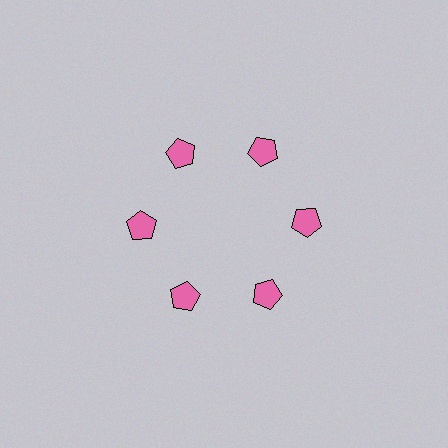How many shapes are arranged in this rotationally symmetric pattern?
There are 6 shapes, arranged in 6 groups of 1.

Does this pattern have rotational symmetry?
Yes, this pattern has 6-fold rotational symmetry. It looks the same after rotating 60 degrees around the center.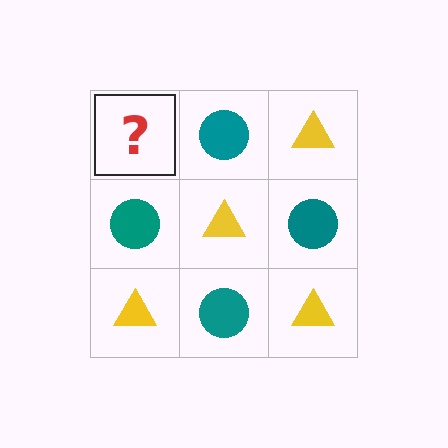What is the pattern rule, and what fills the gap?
The rule is that it alternates yellow triangle and teal circle in a checkerboard pattern. The gap should be filled with a yellow triangle.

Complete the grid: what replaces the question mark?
The question mark should be replaced with a yellow triangle.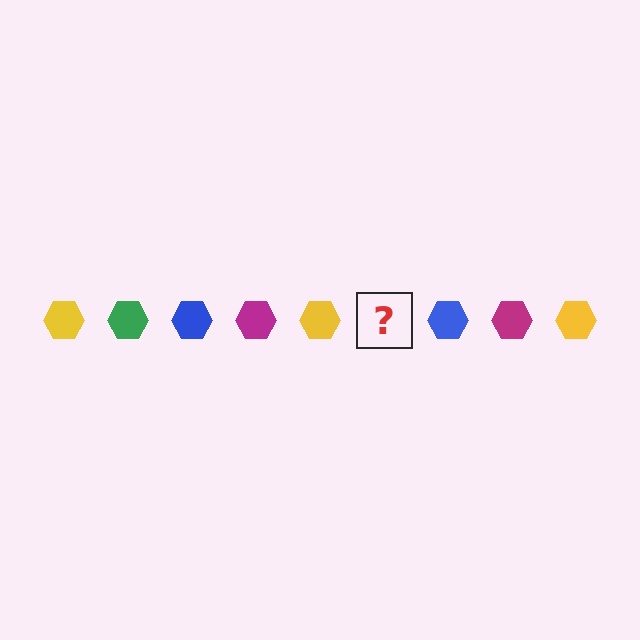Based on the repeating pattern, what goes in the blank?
The blank should be a green hexagon.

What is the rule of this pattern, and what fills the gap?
The rule is that the pattern cycles through yellow, green, blue, magenta hexagons. The gap should be filled with a green hexagon.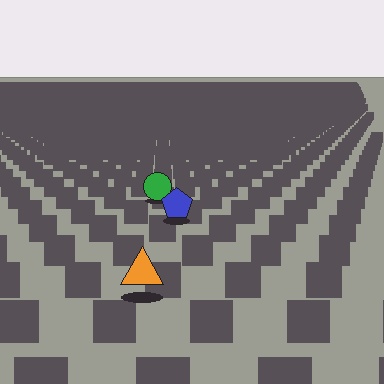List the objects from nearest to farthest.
From nearest to farthest: the orange triangle, the blue pentagon, the green circle.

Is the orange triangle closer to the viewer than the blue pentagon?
Yes. The orange triangle is closer — you can tell from the texture gradient: the ground texture is coarser near it.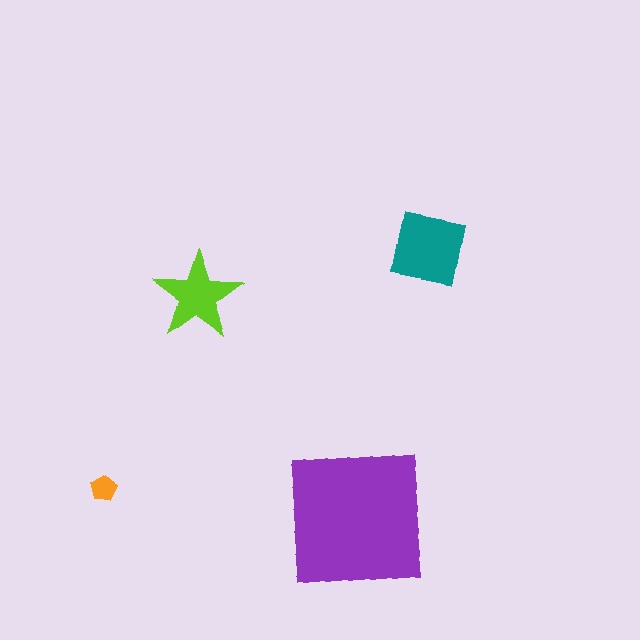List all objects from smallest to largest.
The orange pentagon, the lime star, the teal square, the purple square.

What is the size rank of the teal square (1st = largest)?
2nd.